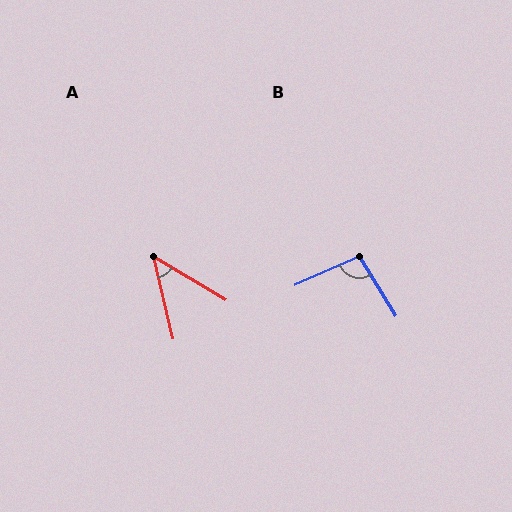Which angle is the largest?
B, at approximately 98 degrees.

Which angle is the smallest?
A, at approximately 46 degrees.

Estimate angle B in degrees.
Approximately 98 degrees.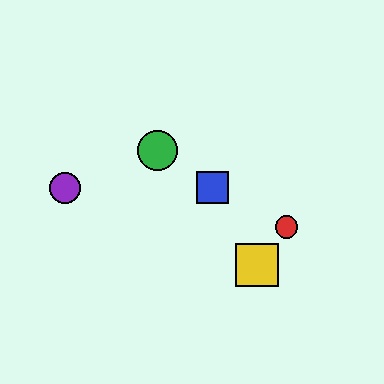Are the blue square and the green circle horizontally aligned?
No, the blue square is at y≈188 and the green circle is at y≈151.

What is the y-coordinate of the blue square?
The blue square is at y≈188.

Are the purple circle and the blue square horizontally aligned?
Yes, both are at y≈188.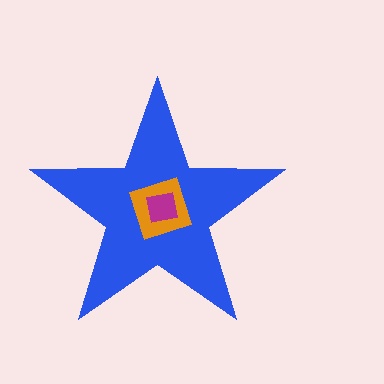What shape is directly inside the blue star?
The orange square.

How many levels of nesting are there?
3.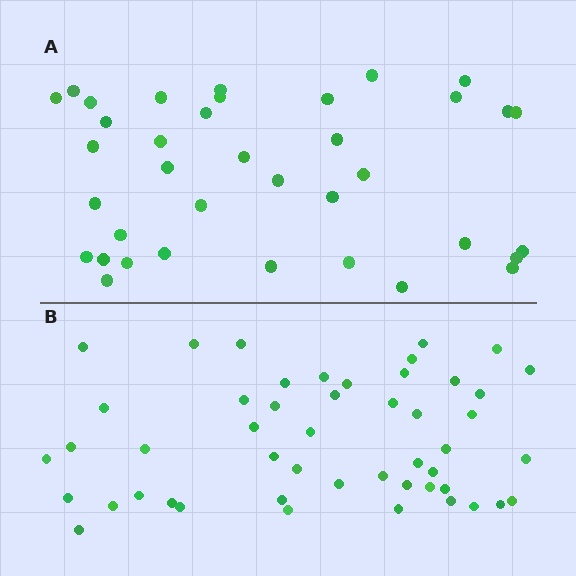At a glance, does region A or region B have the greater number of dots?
Region B (the bottom region) has more dots.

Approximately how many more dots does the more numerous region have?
Region B has roughly 12 or so more dots than region A.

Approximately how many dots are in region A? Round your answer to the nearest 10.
About 40 dots. (The exact count is 37, which rounds to 40.)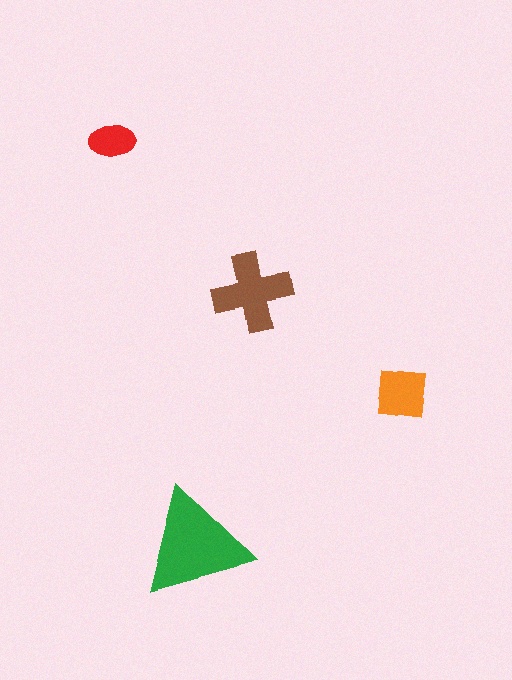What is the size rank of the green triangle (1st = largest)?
1st.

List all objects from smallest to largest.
The red ellipse, the orange square, the brown cross, the green triangle.